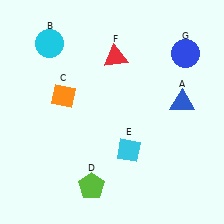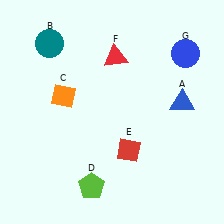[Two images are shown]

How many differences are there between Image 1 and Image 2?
There are 2 differences between the two images.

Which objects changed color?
B changed from cyan to teal. E changed from cyan to red.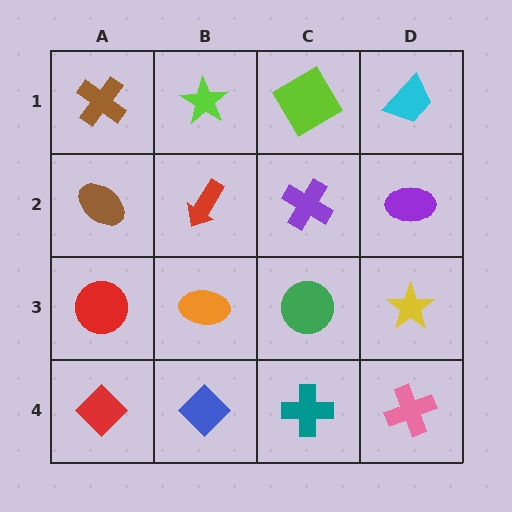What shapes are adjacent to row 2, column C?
A lime diamond (row 1, column C), a green circle (row 3, column C), a red arrow (row 2, column B), a purple ellipse (row 2, column D).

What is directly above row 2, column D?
A cyan trapezoid.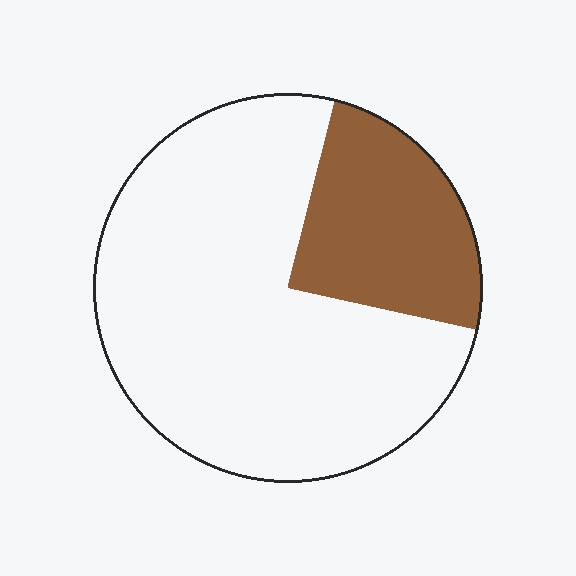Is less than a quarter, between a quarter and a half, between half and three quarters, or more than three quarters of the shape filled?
Less than a quarter.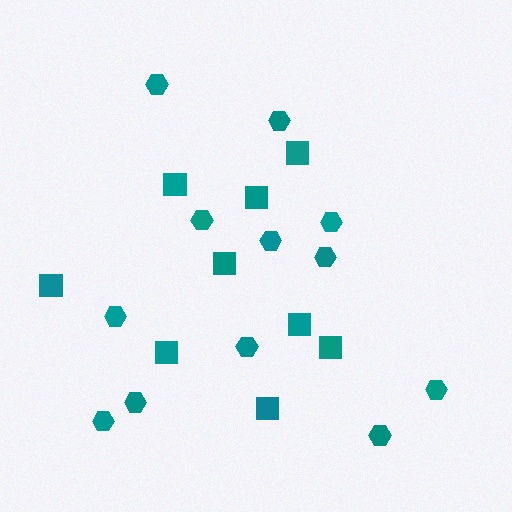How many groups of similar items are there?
There are 2 groups: one group of hexagons (12) and one group of squares (9).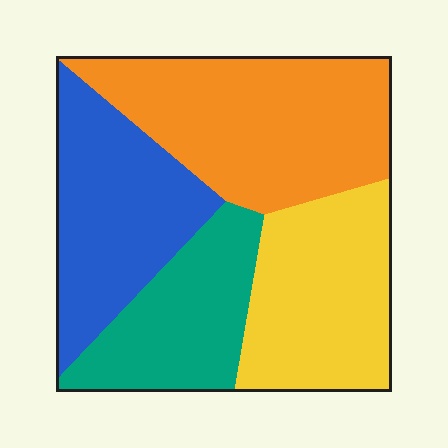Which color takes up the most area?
Orange, at roughly 30%.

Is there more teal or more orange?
Orange.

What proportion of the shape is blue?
Blue covers 24% of the shape.